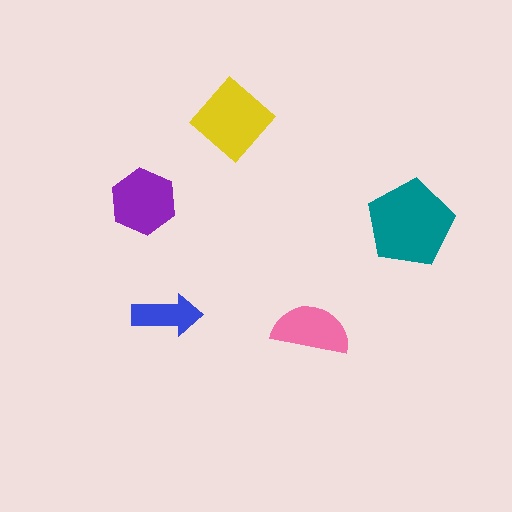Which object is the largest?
The teal pentagon.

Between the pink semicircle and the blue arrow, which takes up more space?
The pink semicircle.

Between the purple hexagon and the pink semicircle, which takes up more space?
The purple hexagon.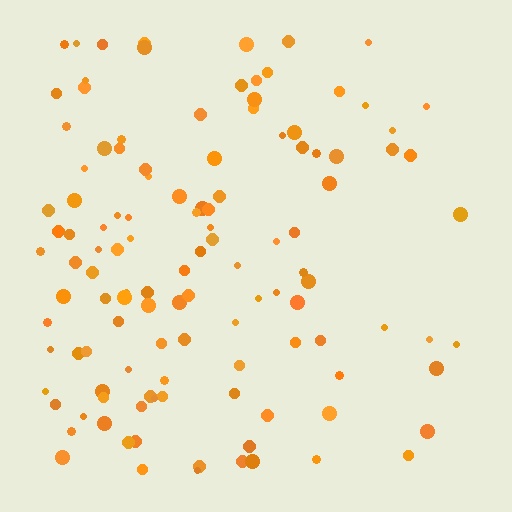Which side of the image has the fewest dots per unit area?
The right.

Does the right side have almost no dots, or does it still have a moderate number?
Still a moderate number, just noticeably fewer than the left.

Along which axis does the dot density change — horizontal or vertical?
Horizontal.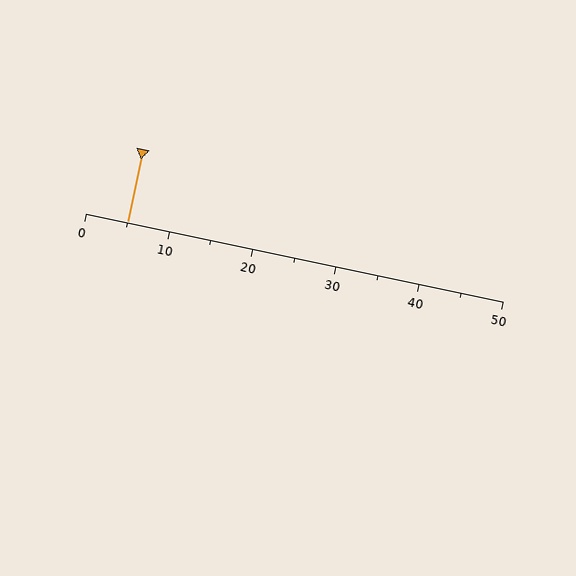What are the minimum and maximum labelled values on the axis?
The axis runs from 0 to 50.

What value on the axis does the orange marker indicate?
The marker indicates approximately 5.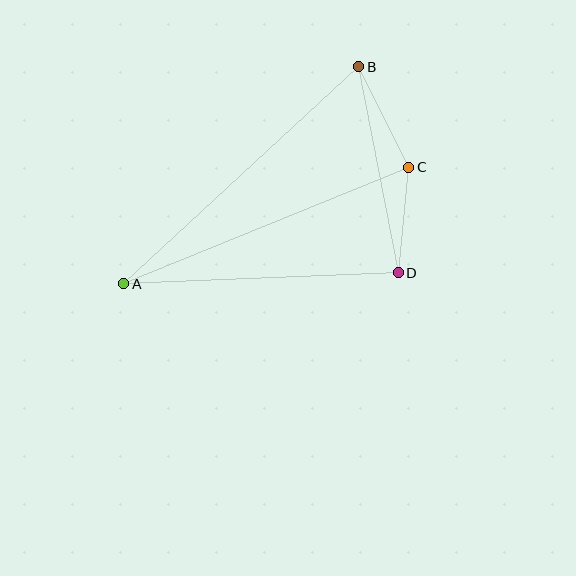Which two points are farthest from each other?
Points A and B are farthest from each other.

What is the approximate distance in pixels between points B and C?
The distance between B and C is approximately 112 pixels.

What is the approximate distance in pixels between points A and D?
The distance between A and D is approximately 275 pixels.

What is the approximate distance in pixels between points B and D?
The distance between B and D is approximately 210 pixels.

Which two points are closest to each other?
Points C and D are closest to each other.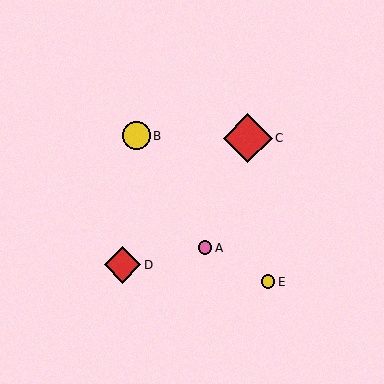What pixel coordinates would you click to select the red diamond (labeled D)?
Click at (122, 265) to select the red diamond D.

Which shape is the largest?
The red diamond (labeled C) is the largest.